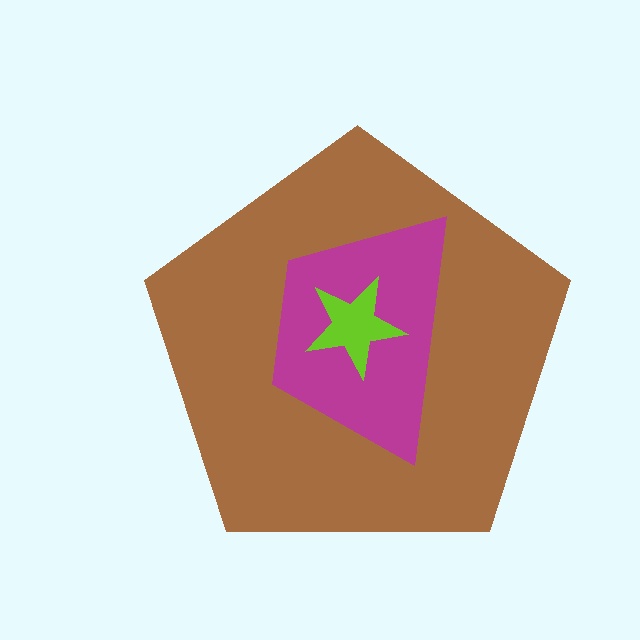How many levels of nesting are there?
3.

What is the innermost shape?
The lime star.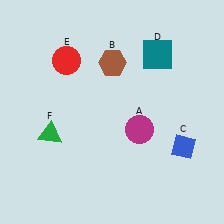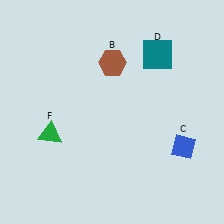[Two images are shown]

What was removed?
The red circle (E), the magenta circle (A) were removed in Image 2.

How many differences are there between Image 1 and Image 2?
There are 2 differences between the two images.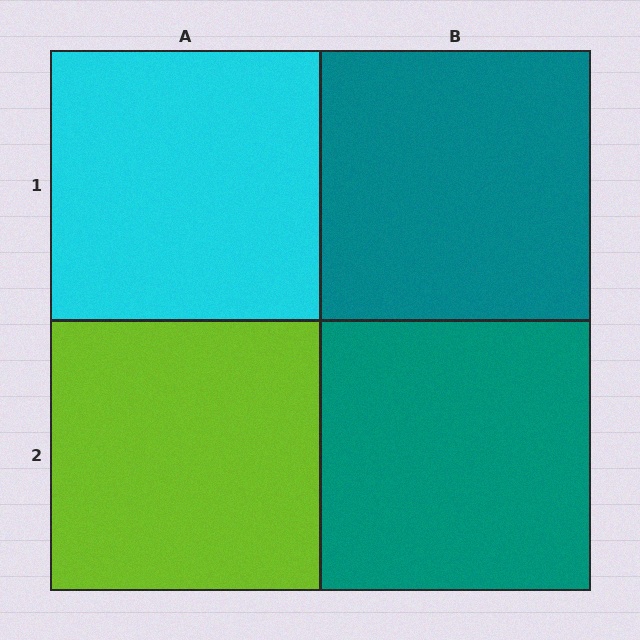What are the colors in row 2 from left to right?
Lime, teal.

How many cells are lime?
1 cell is lime.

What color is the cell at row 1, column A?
Cyan.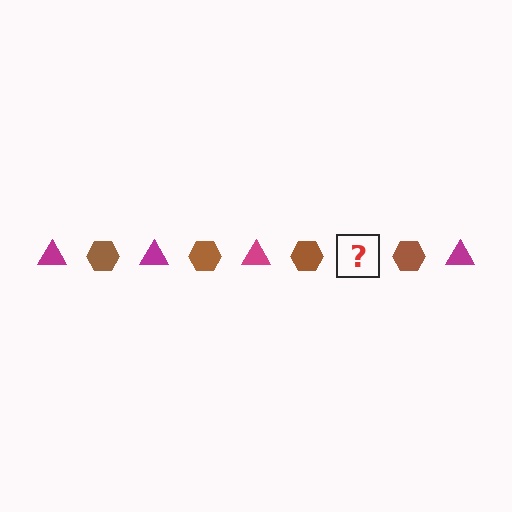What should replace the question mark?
The question mark should be replaced with a magenta triangle.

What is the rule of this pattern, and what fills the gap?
The rule is that the pattern alternates between magenta triangle and brown hexagon. The gap should be filled with a magenta triangle.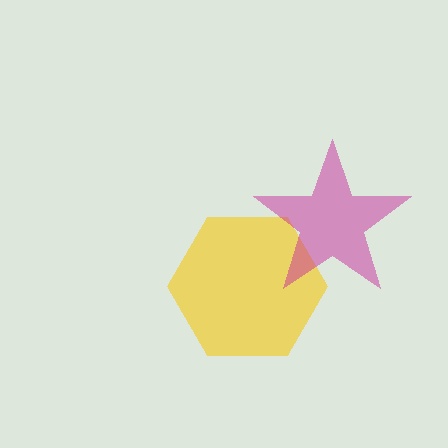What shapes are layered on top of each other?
The layered shapes are: a yellow hexagon, a magenta star.